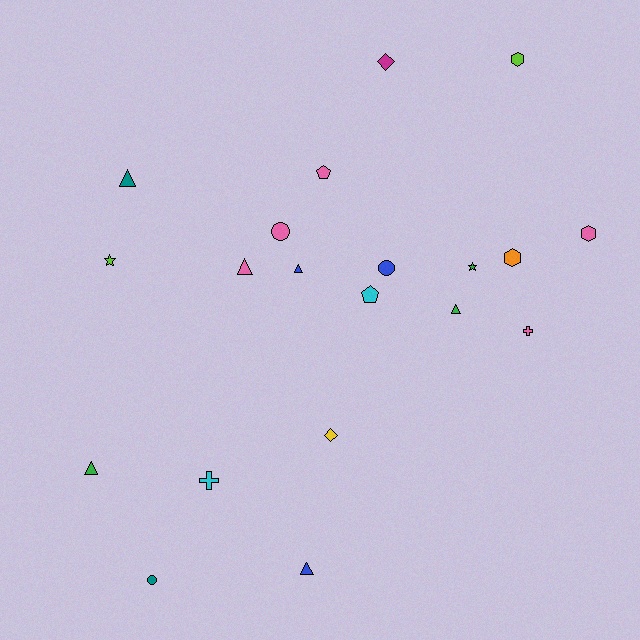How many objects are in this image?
There are 20 objects.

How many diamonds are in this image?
There are 2 diamonds.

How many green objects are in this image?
There are 3 green objects.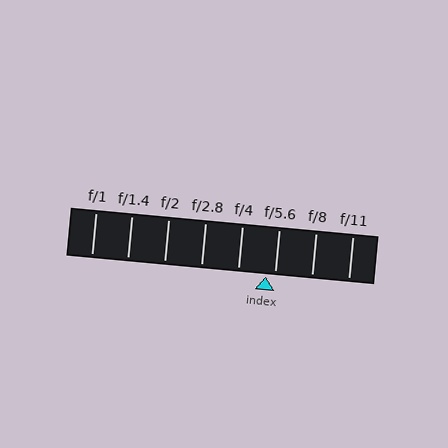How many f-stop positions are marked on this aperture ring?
There are 8 f-stop positions marked.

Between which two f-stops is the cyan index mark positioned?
The index mark is between f/4 and f/5.6.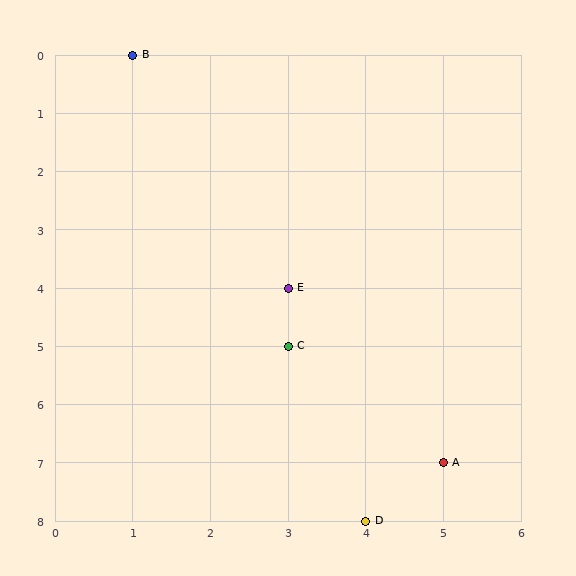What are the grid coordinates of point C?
Point C is at grid coordinates (3, 5).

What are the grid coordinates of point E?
Point E is at grid coordinates (3, 4).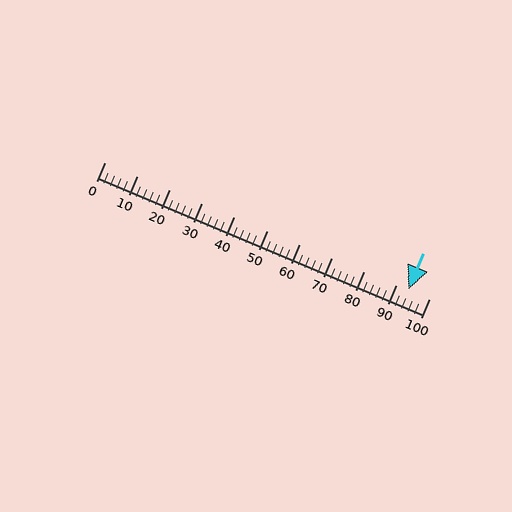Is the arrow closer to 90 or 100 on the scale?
The arrow is closer to 90.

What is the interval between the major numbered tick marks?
The major tick marks are spaced 10 units apart.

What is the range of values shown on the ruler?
The ruler shows values from 0 to 100.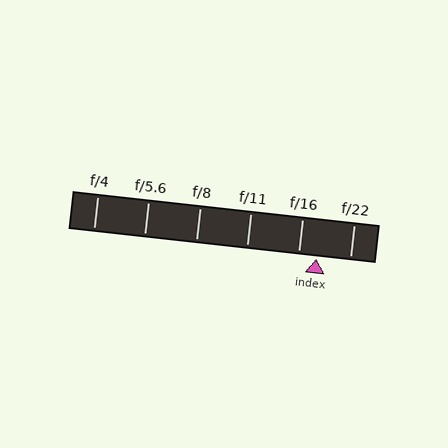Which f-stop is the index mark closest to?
The index mark is closest to f/16.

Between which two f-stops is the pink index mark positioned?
The index mark is between f/16 and f/22.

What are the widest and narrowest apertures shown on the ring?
The widest aperture shown is f/4 and the narrowest is f/22.